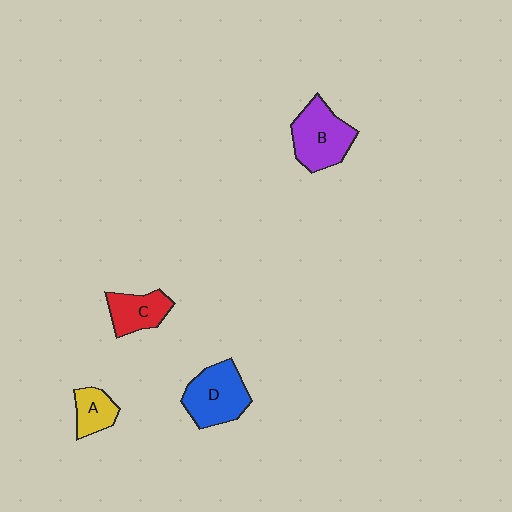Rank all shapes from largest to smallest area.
From largest to smallest: B (purple), D (blue), C (red), A (yellow).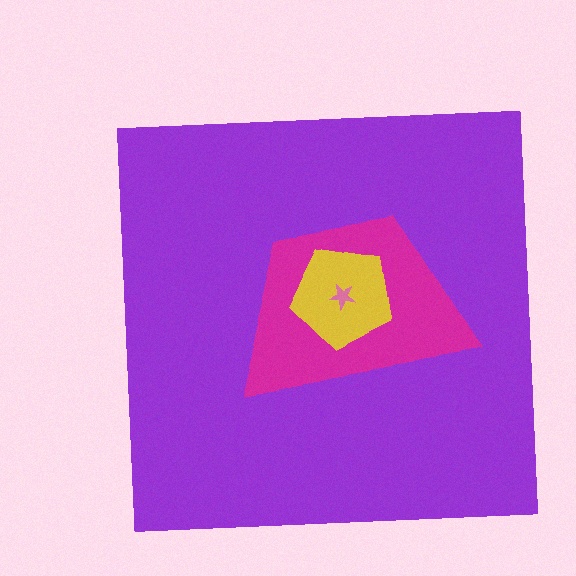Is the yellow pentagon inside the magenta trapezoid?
Yes.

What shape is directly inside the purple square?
The magenta trapezoid.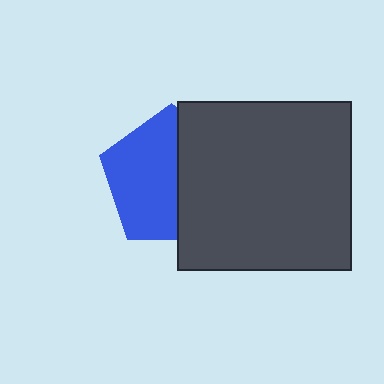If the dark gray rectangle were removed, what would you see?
You would see the complete blue pentagon.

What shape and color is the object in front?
The object in front is a dark gray rectangle.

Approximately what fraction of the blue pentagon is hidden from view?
Roughly 44% of the blue pentagon is hidden behind the dark gray rectangle.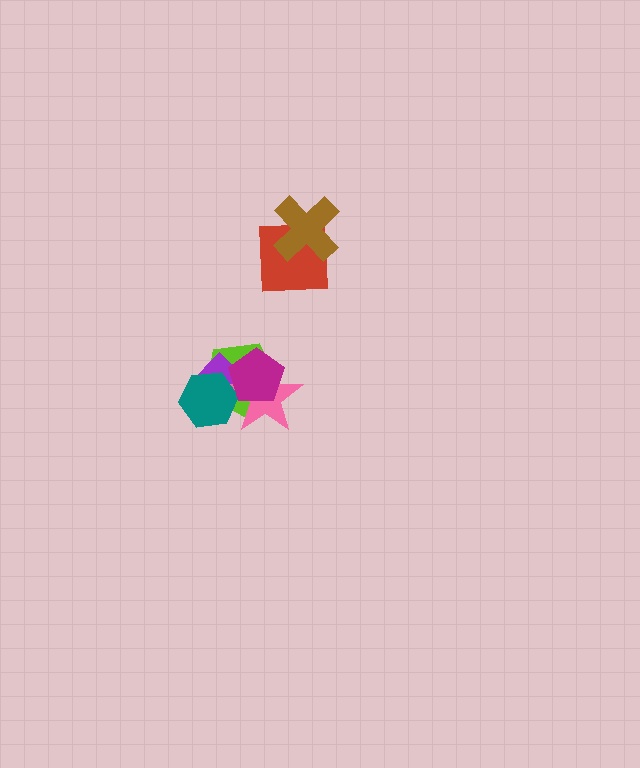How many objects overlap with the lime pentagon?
4 objects overlap with the lime pentagon.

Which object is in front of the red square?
The brown cross is in front of the red square.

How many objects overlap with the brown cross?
1 object overlaps with the brown cross.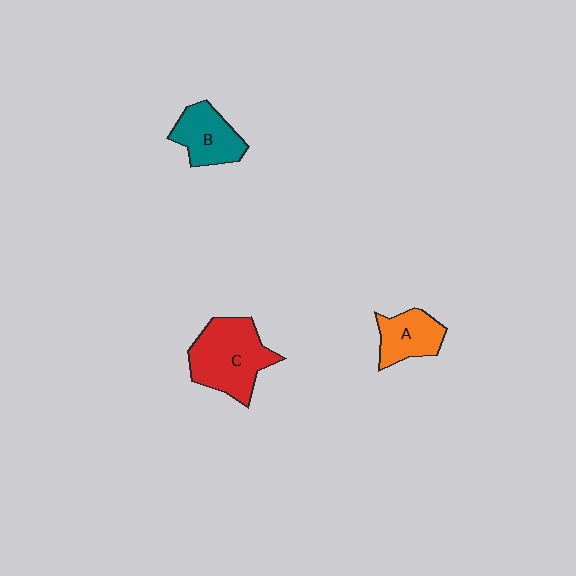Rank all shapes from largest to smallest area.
From largest to smallest: C (red), B (teal), A (orange).